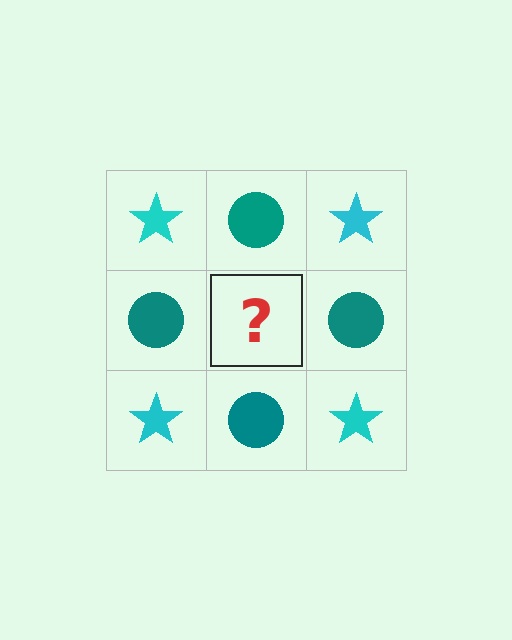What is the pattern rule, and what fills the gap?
The rule is that it alternates cyan star and teal circle in a checkerboard pattern. The gap should be filled with a cyan star.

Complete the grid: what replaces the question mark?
The question mark should be replaced with a cyan star.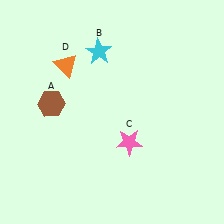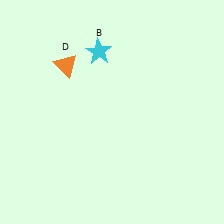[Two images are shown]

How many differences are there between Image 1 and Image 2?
There are 2 differences between the two images.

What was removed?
The pink star (C), the brown hexagon (A) were removed in Image 2.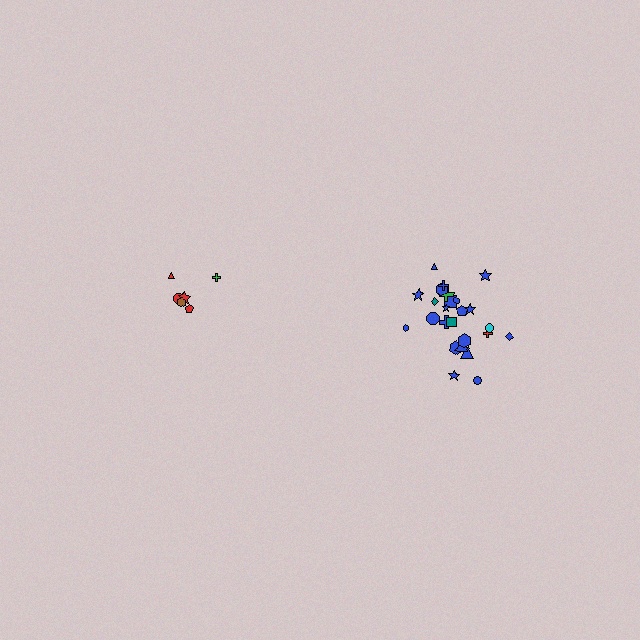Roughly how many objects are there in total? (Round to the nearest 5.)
Roughly 30 objects in total.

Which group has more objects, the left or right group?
The right group.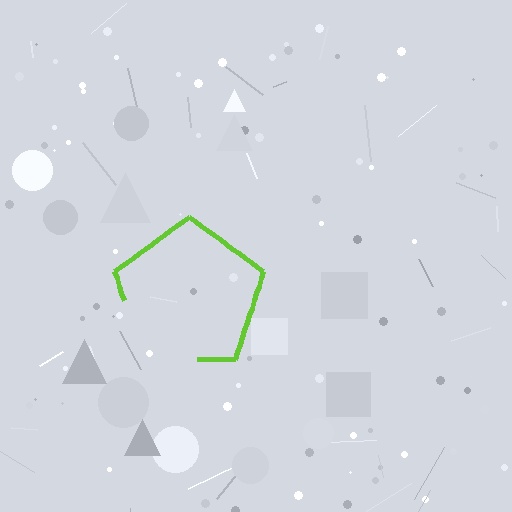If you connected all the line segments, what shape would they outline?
They would outline a pentagon.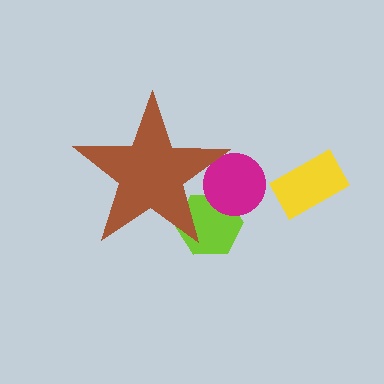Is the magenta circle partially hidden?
Yes, the magenta circle is partially hidden behind the brown star.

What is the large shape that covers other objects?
A brown star.